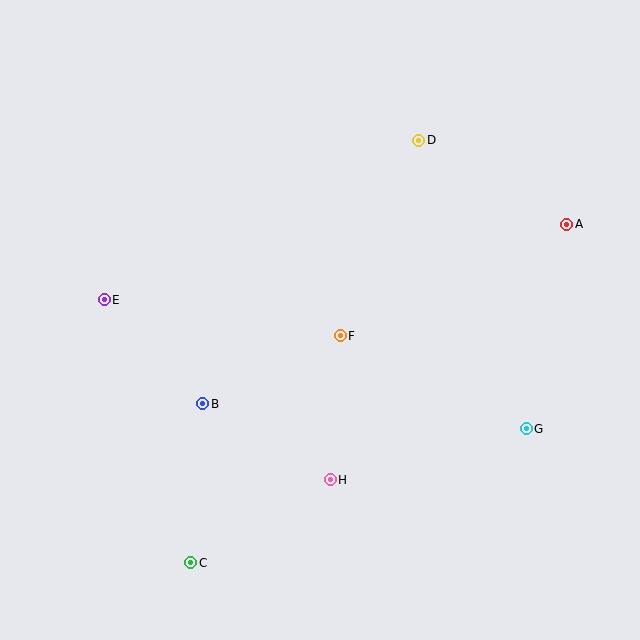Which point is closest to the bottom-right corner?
Point G is closest to the bottom-right corner.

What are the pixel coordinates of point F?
Point F is at (340, 336).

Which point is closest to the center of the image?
Point F at (340, 336) is closest to the center.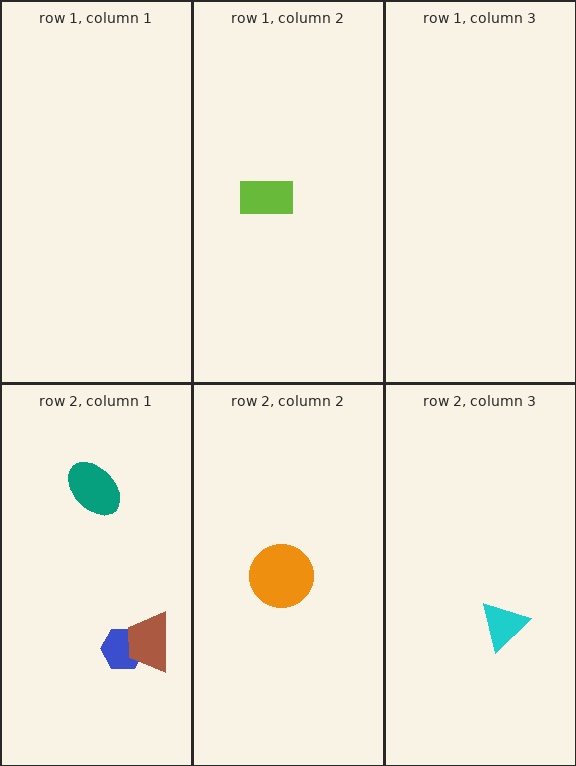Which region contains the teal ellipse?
The row 2, column 1 region.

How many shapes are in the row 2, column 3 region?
1.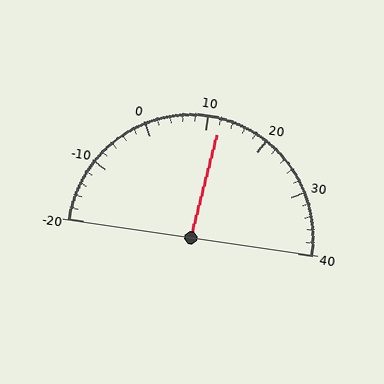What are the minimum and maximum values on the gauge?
The gauge ranges from -20 to 40.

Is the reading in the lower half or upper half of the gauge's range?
The reading is in the upper half of the range (-20 to 40).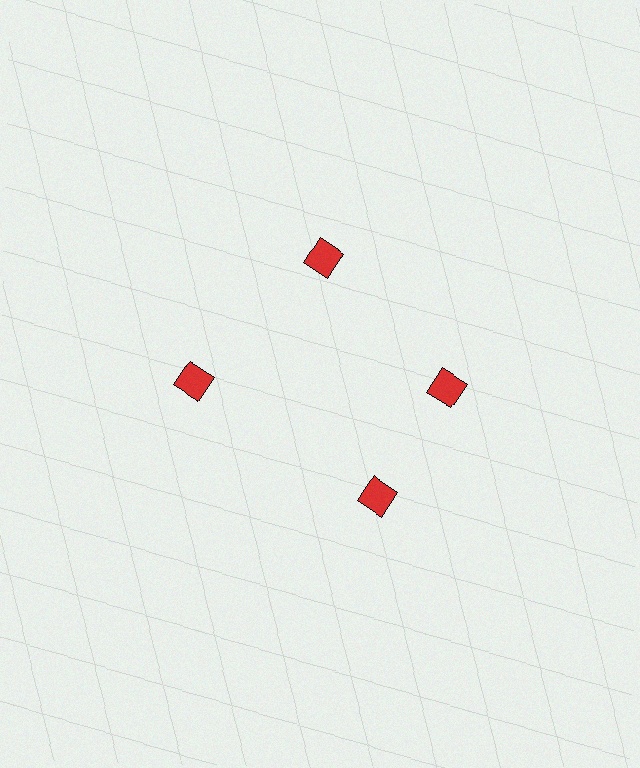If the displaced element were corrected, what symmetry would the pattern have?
It would have 4-fold rotational symmetry — the pattern would map onto itself every 90 degrees.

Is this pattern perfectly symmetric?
No. The 4 red squares are arranged in a ring, but one element near the 6 o'clock position is rotated out of alignment along the ring, breaking the 4-fold rotational symmetry.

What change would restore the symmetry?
The symmetry would be restored by rotating it back into even spacing with its neighbors so that all 4 squares sit at equal angles and equal distance from the center.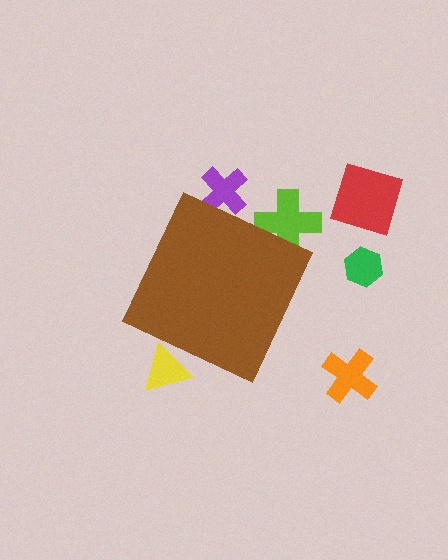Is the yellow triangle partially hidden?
Yes, the yellow triangle is partially hidden behind the brown diamond.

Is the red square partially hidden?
No, the red square is fully visible.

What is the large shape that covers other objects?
A brown diamond.